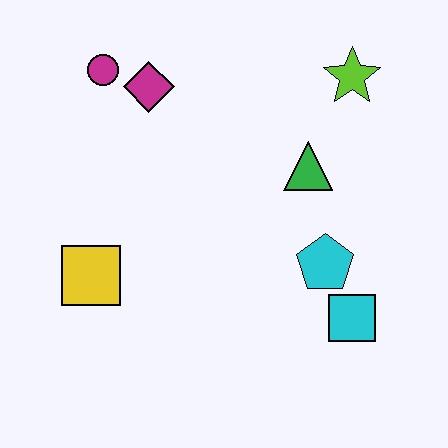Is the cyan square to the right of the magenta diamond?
Yes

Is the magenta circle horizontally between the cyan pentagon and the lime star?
No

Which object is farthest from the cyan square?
The magenta circle is farthest from the cyan square.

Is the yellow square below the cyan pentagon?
Yes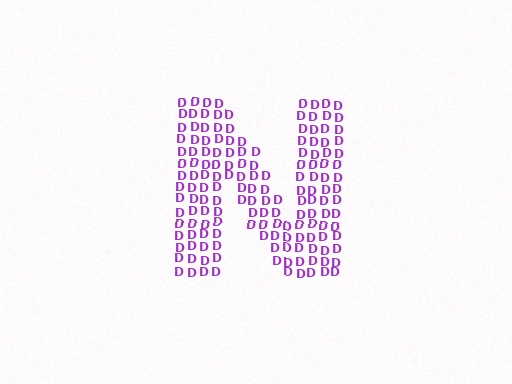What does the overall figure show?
The overall figure shows the letter N.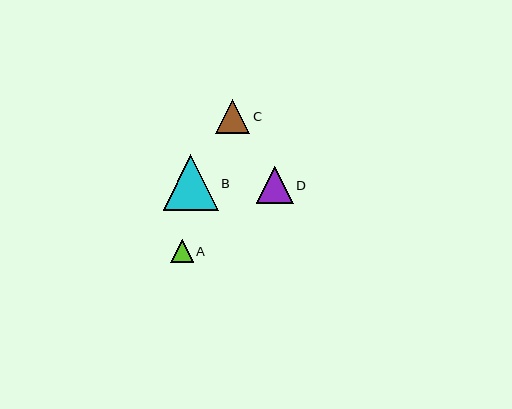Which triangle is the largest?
Triangle B is the largest with a size of approximately 55 pixels.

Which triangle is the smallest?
Triangle A is the smallest with a size of approximately 22 pixels.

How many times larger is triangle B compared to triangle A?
Triangle B is approximately 2.5 times the size of triangle A.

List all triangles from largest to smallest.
From largest to smallest: B, D, C, A.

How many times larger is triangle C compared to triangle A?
Triangle C is approximately 1.5 times the size of triangle A.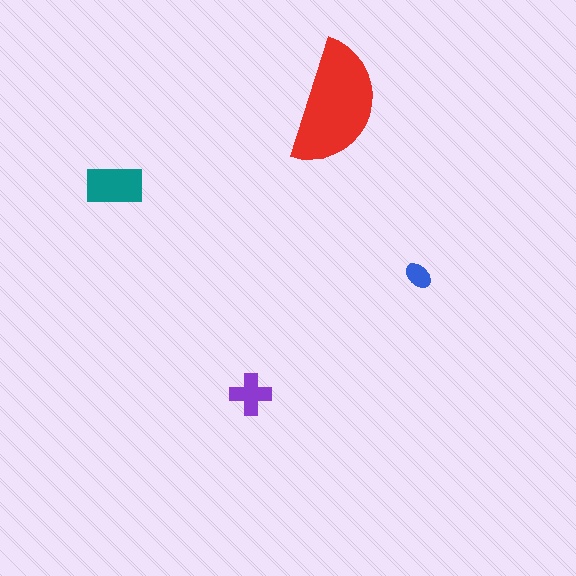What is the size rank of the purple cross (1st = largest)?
3rd.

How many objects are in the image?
There are 4 objects in the image.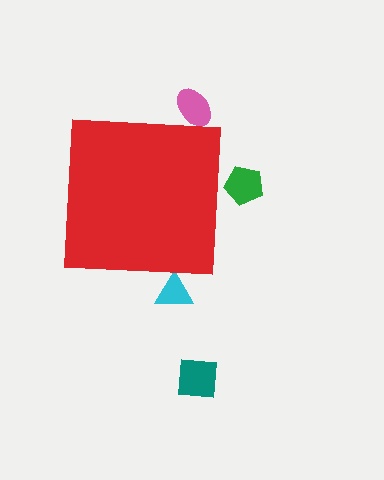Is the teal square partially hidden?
No, the teal square is fully visible.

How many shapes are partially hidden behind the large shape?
3 shapes are partially hidden.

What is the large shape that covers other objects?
A red square.